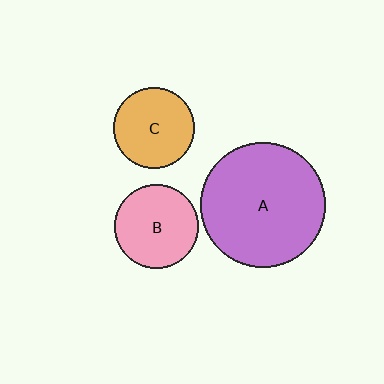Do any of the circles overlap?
No, none of the circles overlap.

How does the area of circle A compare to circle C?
Approximately 2.4 times.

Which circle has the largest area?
Circle A (purple).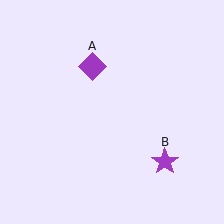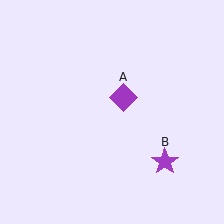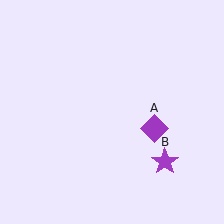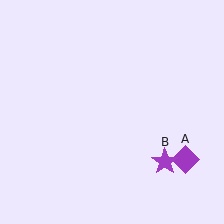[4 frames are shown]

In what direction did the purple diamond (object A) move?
The purple diamond (object A) moved down and to the right.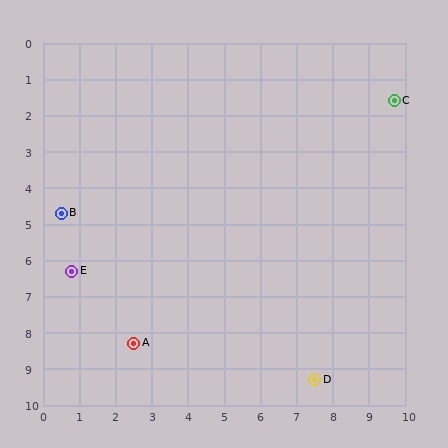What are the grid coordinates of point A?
Point A is at approximately (2.5, 8.3).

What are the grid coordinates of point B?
Point B is at approximately (0.5, 4.7).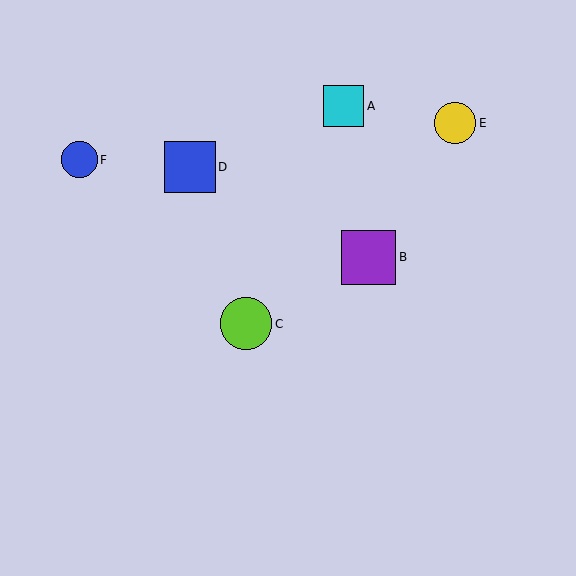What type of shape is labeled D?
Shape D is a blue square.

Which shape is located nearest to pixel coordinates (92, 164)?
The blue circle (labeled F) at (79, 160) is nearest to that location.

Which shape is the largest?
The purple square (labeled B) is the largest.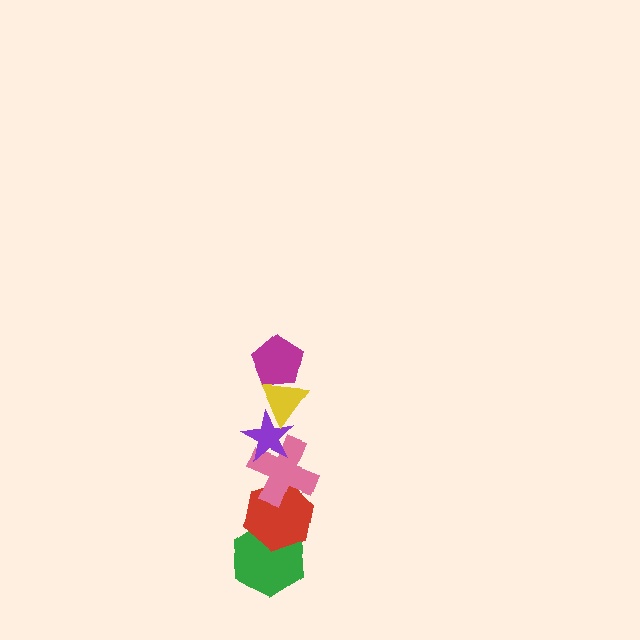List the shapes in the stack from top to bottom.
From top to bottom: the magenta pentagon, the yellow triangle, the purple star, the pink cross, the red hexagon, the green hexagon.